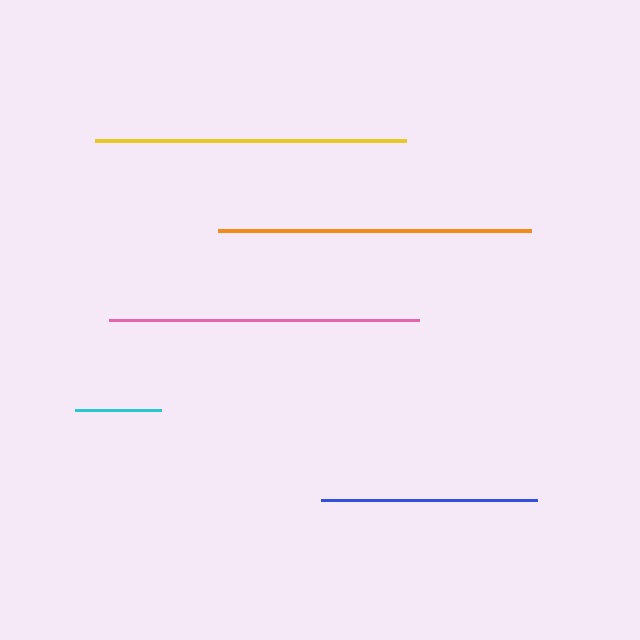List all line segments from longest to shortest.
From longest to shortest: orange, yellow, pink, blue, cyan.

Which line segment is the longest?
The orange line is the longest at approximately 313 pixels.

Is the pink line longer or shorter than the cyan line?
The pink line is longer than the cyan line.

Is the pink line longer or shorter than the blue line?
The pink line is longer than the blue line.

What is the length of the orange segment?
The orange segment is approximately 313 pixels long.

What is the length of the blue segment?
The blue segment is approximately 216 pixels long.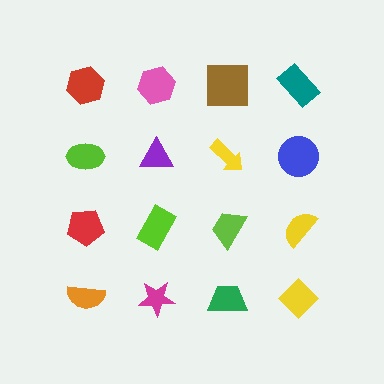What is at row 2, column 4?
A blue circle.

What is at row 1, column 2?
A pink hexagon.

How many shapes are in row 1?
4 shapes.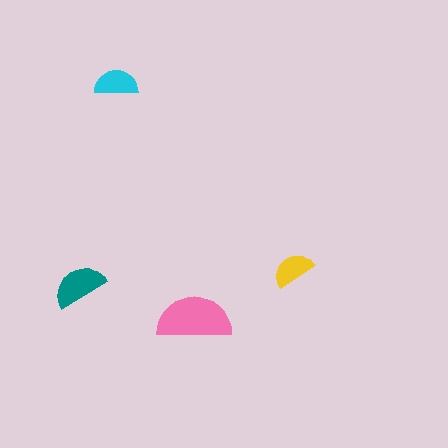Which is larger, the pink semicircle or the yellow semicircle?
The pink one.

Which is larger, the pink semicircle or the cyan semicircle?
The pink one.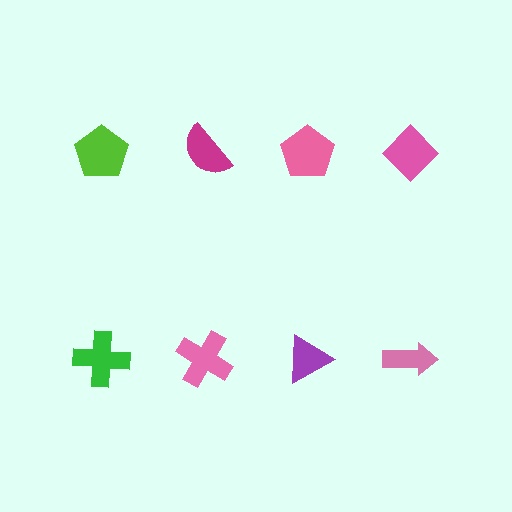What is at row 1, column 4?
A pink diamond.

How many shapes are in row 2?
4 shapes.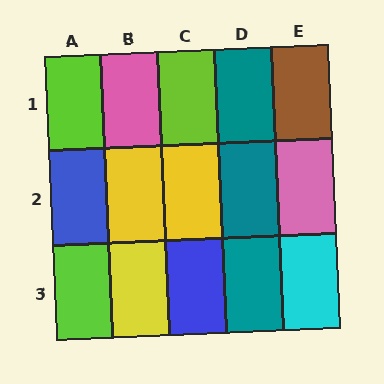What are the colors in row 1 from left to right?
Lime, pink, lime, teal, brown.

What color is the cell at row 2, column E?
Pink.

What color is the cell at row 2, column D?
Teal.